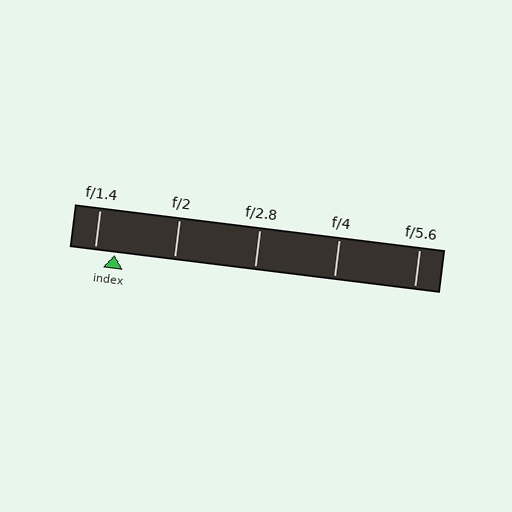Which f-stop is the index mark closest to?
The index mark is closest to f/1.4.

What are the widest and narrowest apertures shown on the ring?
The widest aperture shown is f/1.4 and the narrowest is f/5.6.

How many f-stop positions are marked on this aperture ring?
There are 5 f-stop positions marked.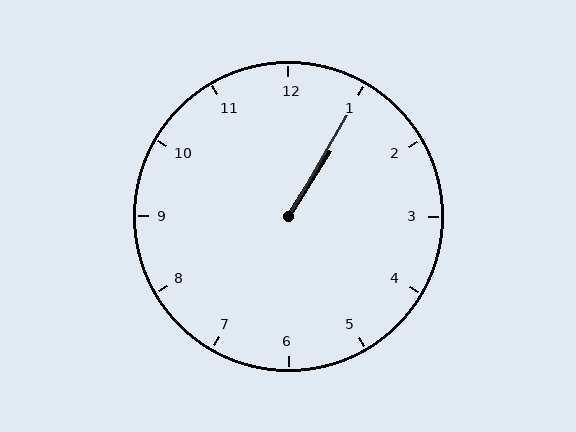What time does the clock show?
1:05.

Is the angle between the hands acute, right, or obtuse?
It is acute.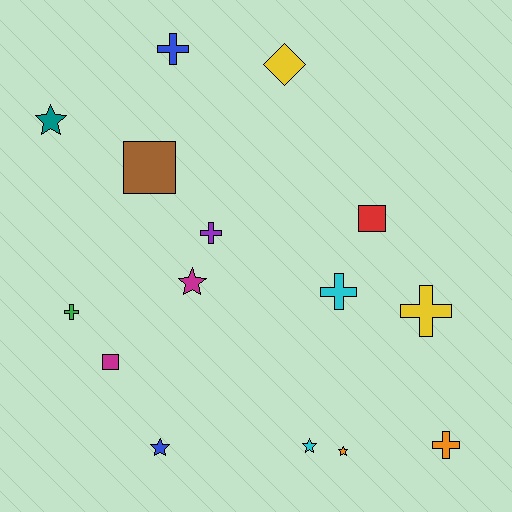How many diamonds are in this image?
There is 1 diamond.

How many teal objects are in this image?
There is 1 teal object.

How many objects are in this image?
There are 15 objects.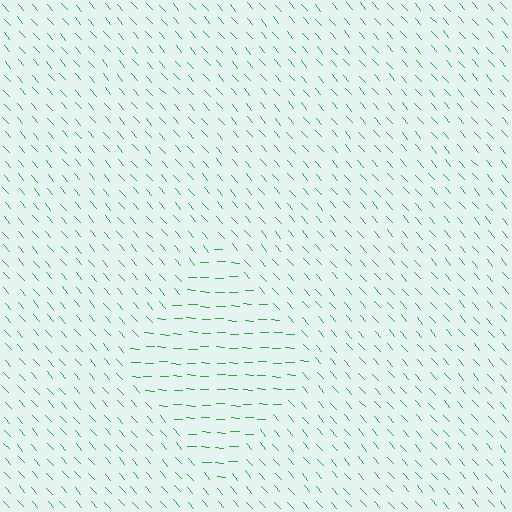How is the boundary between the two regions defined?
The boundary is defined purely by a change in line orientation (approximately 45 degrees difference). All lines are the same color and thickness.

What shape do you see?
I see a diamond.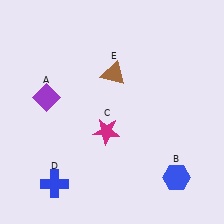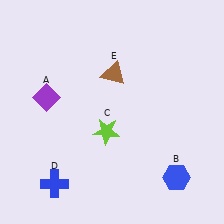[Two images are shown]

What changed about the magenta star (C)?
In Image 1, C is magenta. In Image 2, it changed to lime.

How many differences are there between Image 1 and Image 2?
There is 1 difference between the two images.